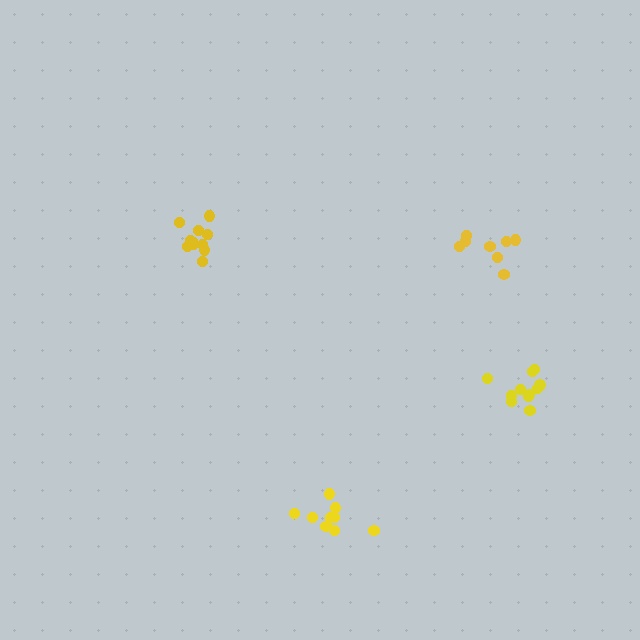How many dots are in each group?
Group 1: 11 dots, Group 2: 8 dots, Group 3: 11 dots, Group 4: 9 dots (39 total).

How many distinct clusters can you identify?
There are 4 distinct clusters.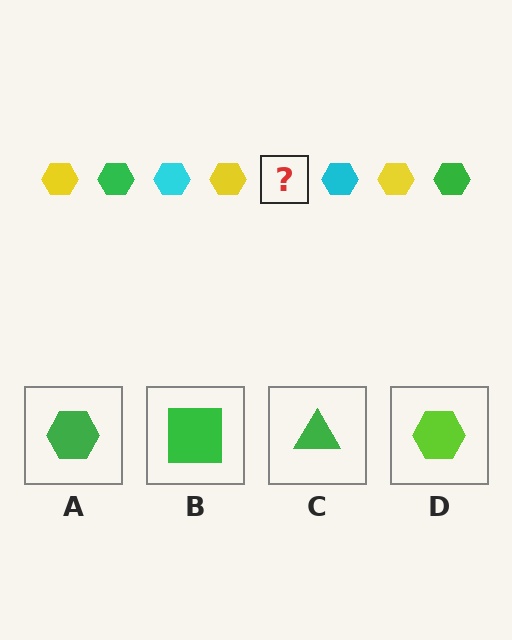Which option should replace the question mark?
Option A.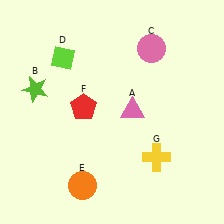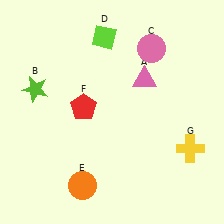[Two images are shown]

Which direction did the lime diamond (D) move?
The lime diamond (D) moved right.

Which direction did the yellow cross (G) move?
The yellow cross (G) moved right.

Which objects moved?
The objects that moved are: the pink triangle (A), the lime diamond (D), the yellow cross (G).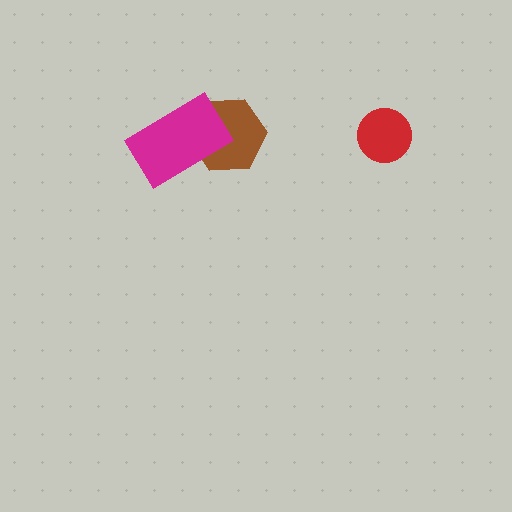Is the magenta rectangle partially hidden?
No, no other shape covers it.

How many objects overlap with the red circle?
0 objects overlap with the red circle.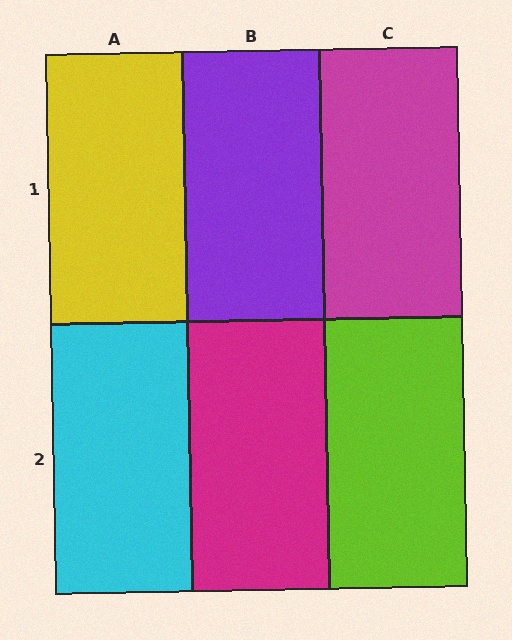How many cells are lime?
1 cell is lime.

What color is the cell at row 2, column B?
Magenta.